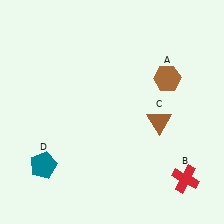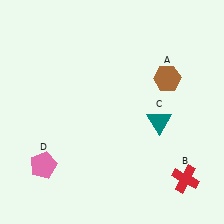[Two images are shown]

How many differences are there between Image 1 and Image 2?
There are 2 differences between the two images.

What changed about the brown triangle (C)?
In Image 1, C is brown. In Image 2, it changed to teal.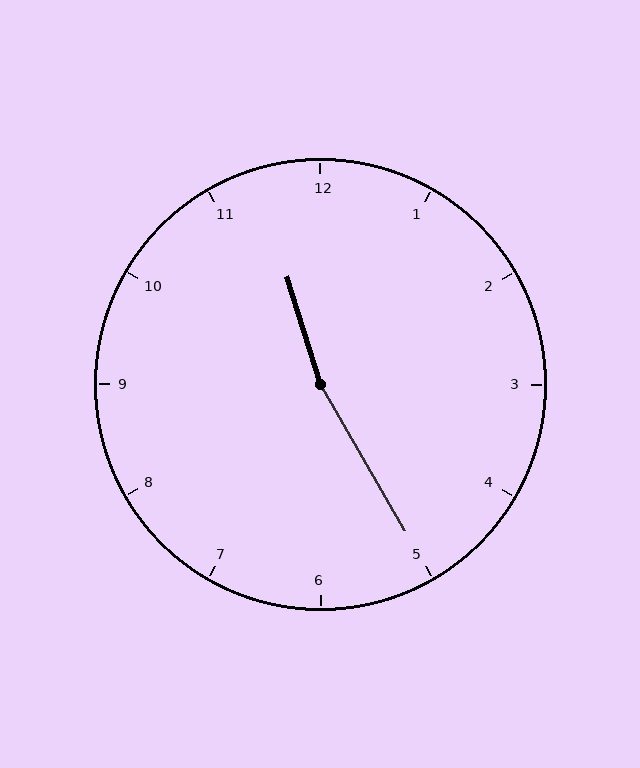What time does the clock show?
11:25.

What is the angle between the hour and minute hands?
Approximately 168 degrees.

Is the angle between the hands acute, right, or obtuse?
It is obtuse.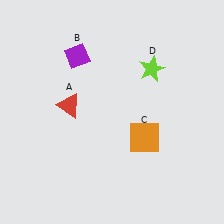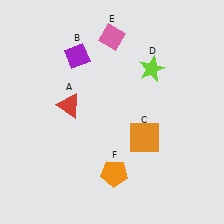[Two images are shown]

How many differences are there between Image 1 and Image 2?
There are 2 differences between the two images.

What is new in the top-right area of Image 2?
A pink diamond (E) was added in the top-right area of Image 2.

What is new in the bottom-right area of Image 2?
An orange pentagon (F) was added in the bottom-right area of Image 2.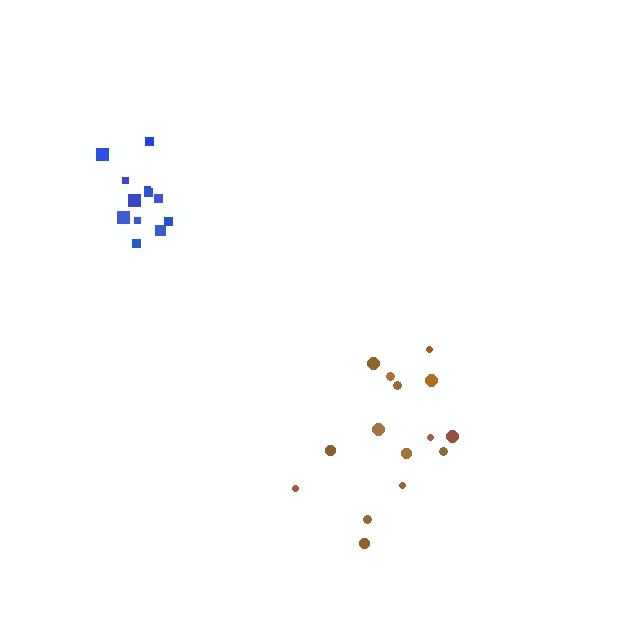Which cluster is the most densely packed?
Blue.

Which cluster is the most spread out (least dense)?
Brown.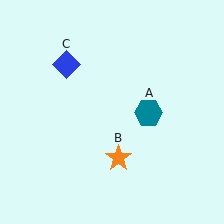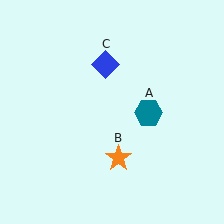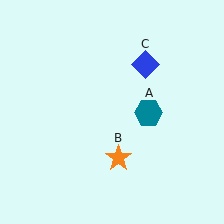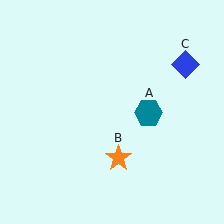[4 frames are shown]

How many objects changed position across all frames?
1 object changed position: blue diamond (object C).